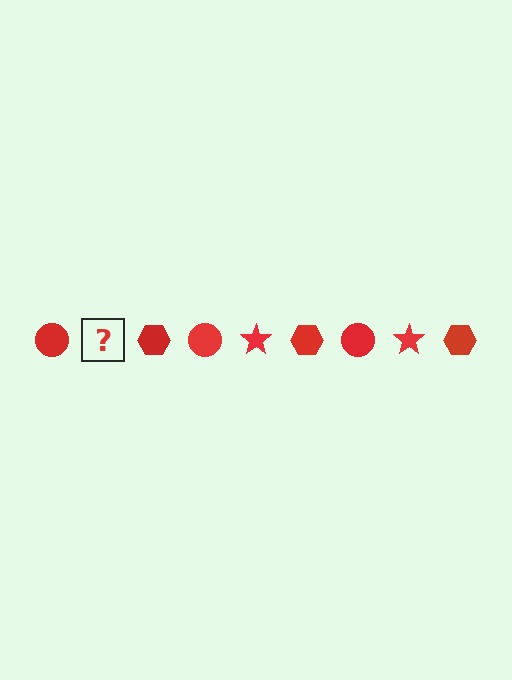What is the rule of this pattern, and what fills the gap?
The rule is that the pattern cycles through circle, star, hexagon shapes in red. The gap should be filled with a red star.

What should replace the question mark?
The question mark should be replaced with a red star.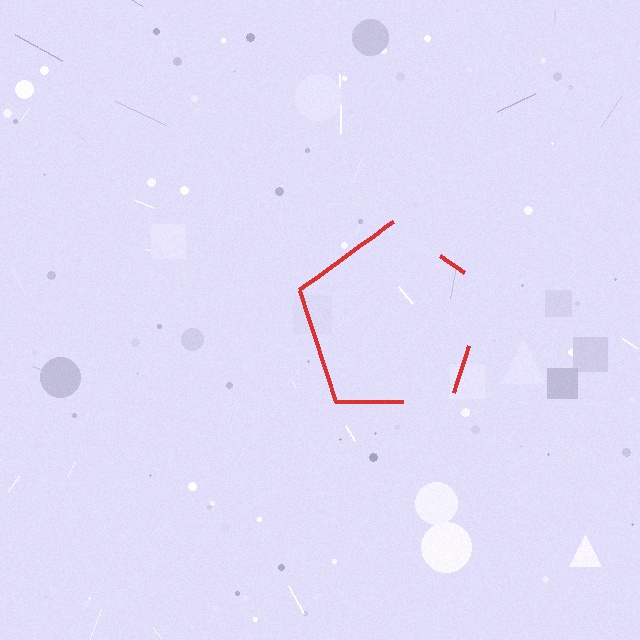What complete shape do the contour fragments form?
The contour fragments form a pentagon.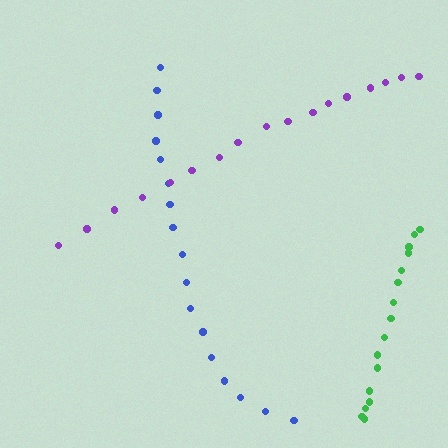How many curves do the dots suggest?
There are 3 distinct paths.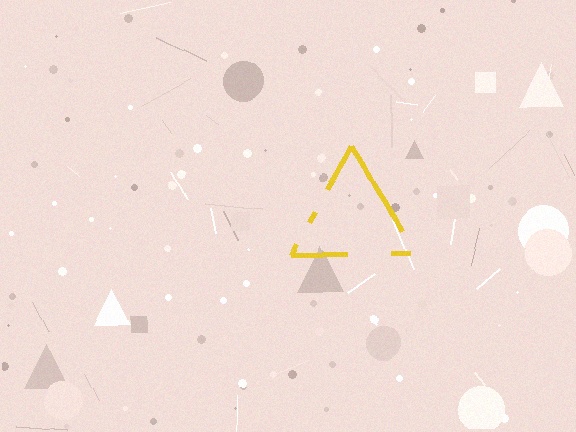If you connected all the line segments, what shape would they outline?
They would outline a triangle.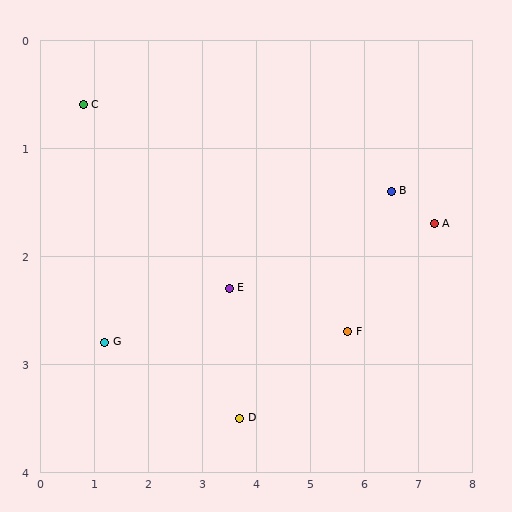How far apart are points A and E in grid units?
Points A and E are about 3.8 grid units apart.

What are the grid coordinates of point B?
Point B is at approximately (6.5, 1.4).